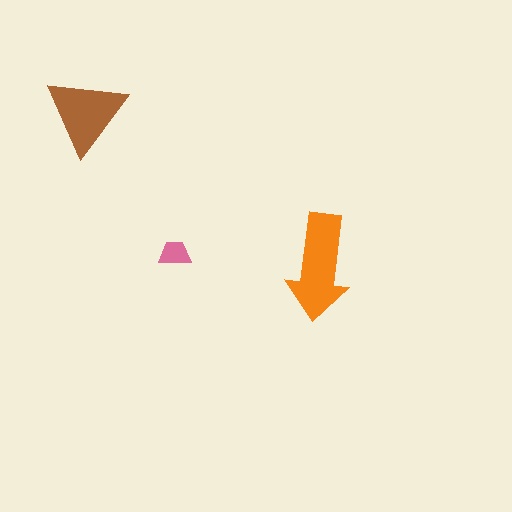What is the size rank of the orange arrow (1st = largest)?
1st.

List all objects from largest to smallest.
The orange arrow, the brown triangle, the pink trapezoid.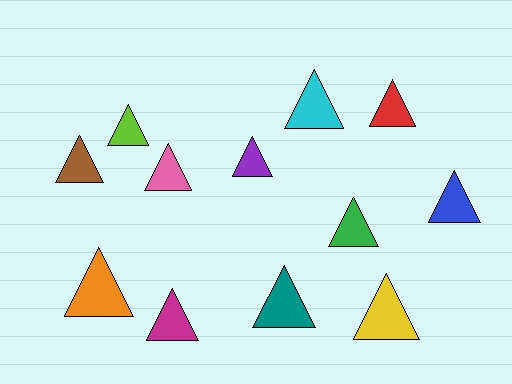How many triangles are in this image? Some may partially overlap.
There are 12 triangles.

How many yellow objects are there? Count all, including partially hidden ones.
There is 1 yellow object.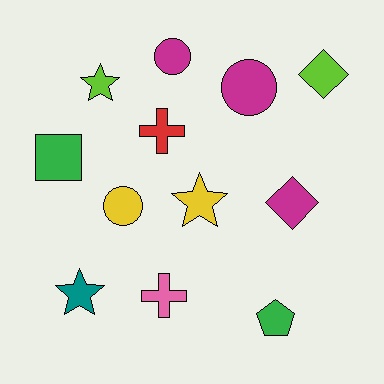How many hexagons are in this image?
There are no hexagons.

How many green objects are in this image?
There are 2 green objects.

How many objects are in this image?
There are 12 objects.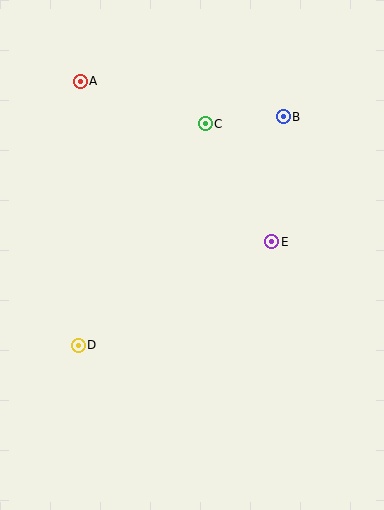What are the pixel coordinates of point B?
Point B is at (283, 117).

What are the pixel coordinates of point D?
Point D is at (78, 345).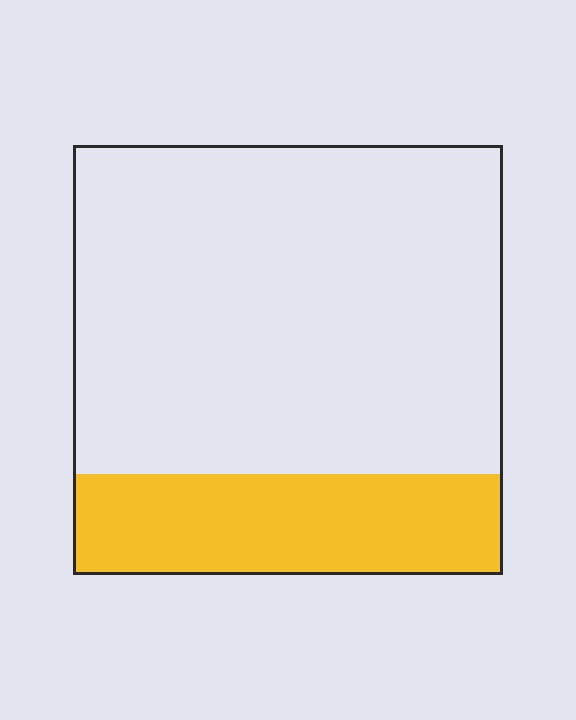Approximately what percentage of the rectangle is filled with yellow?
Approximately 25%.